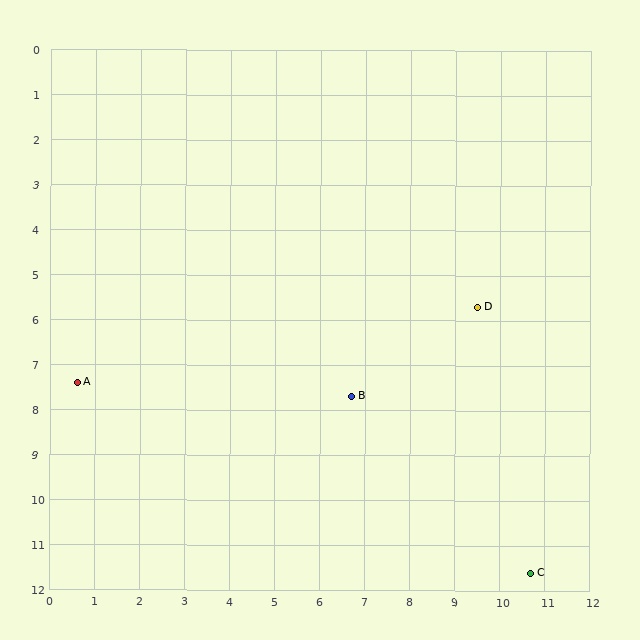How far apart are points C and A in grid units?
Points C and A are about 10.9 grid units apart.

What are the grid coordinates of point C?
Point C is at approximately (10.7, 11.6).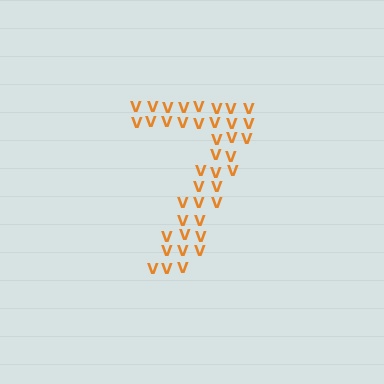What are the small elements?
The small elements are letter V's.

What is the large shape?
The large shape is the digit 7.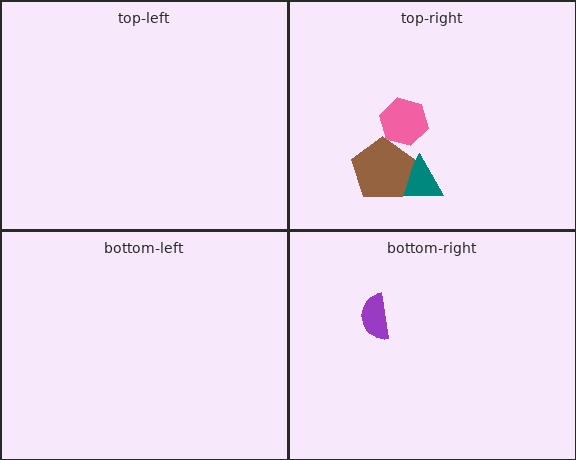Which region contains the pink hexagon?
The top-right region.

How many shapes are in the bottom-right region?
1.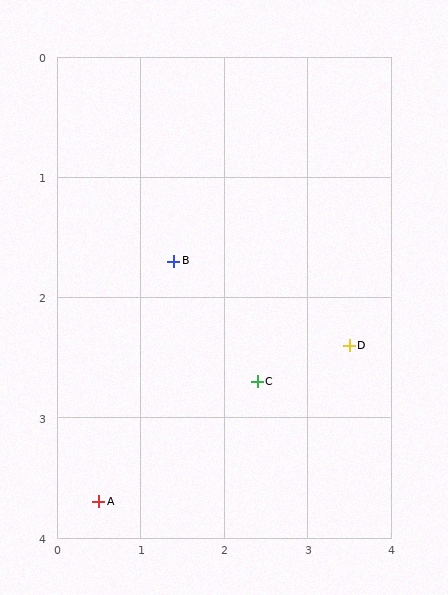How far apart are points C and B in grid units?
Points C and B are about 1.4 grid units apart.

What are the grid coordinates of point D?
Point D is at approximately (3.5, 2.4).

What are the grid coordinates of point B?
Point B is at approximately (1.4, 1.7).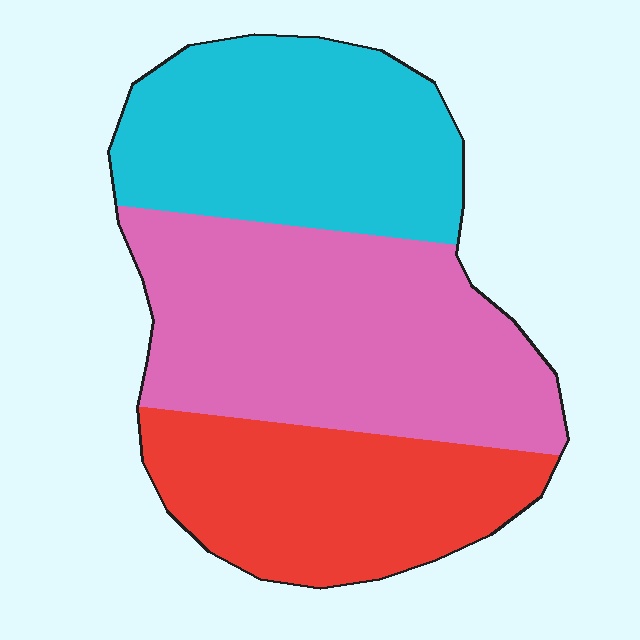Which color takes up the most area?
Pink, at roughly 40%.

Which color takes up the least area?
Red, at roughly 25%.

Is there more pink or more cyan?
Pink.